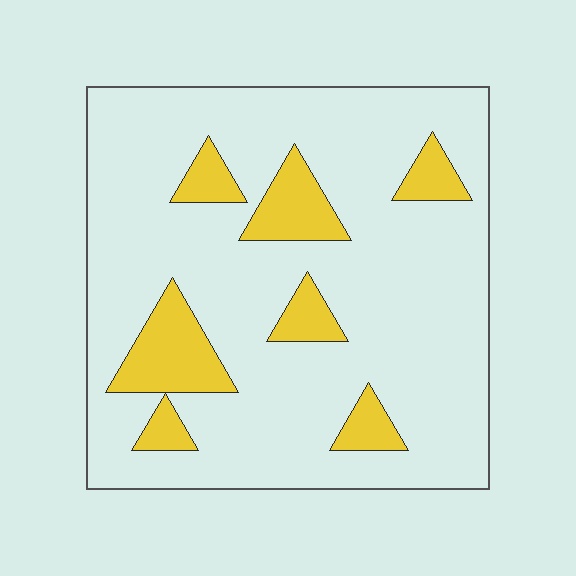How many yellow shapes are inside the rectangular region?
7.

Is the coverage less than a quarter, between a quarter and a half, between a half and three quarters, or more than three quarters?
Less than a quarter.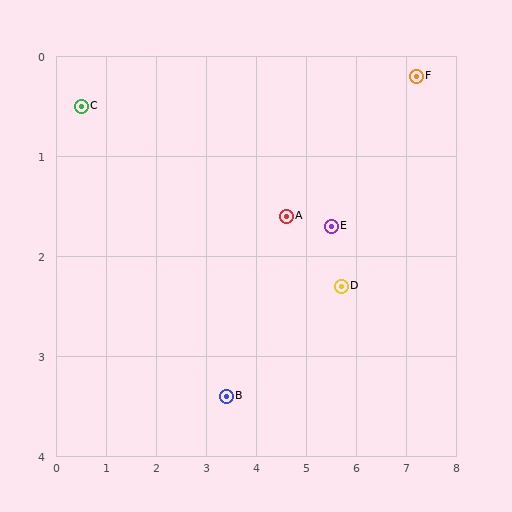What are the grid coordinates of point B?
Point B is at approximately (3.4, 3.4).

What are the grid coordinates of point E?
Point E is at approximately (5.5, 1.7).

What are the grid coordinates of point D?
Point D is at approximately (5.7, 2.3).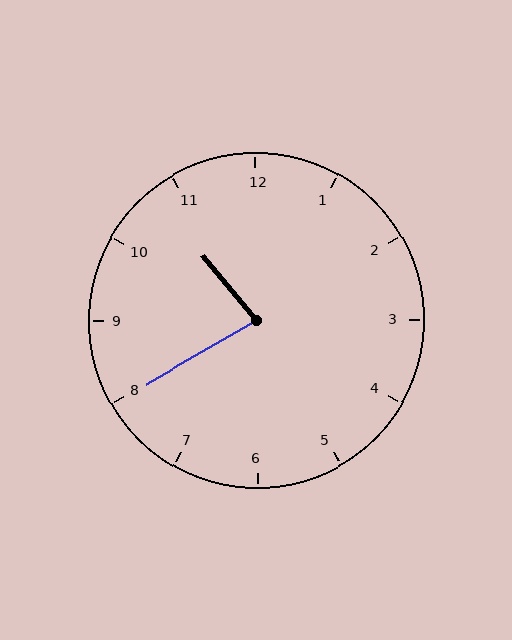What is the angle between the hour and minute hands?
Approximately 80 degrees.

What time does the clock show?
10:40.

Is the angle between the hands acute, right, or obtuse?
It is acute.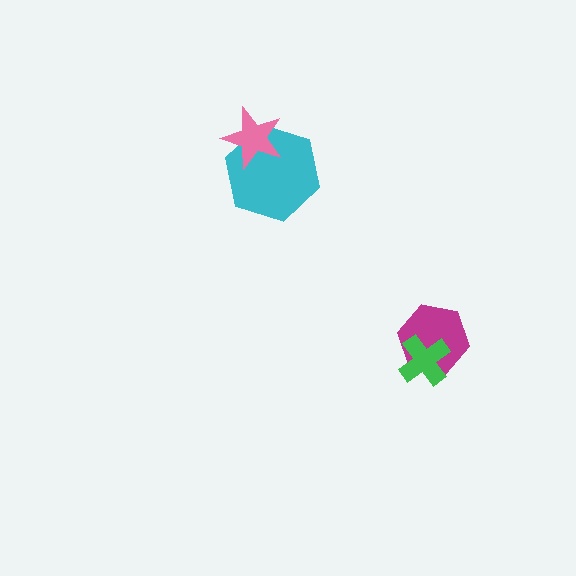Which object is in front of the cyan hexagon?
The pink star is in front of the cyan hexagon.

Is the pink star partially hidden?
No, no other shape covers it.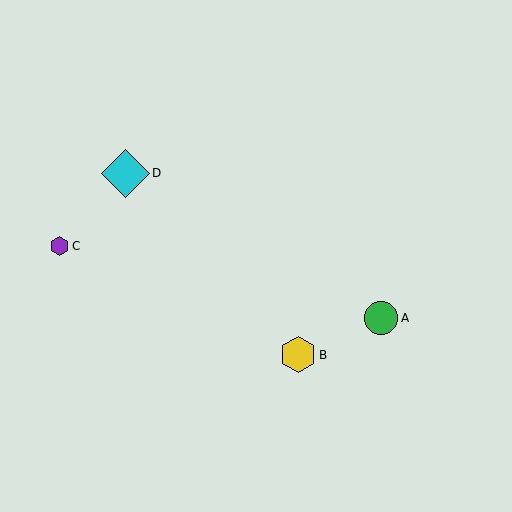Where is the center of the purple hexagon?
The center of the purple hexagon is at (59, 246).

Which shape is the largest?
The cyan diamond (labeled D) is the largest.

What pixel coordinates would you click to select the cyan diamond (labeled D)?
Click at (126, 173) to select the cyan diamond D.